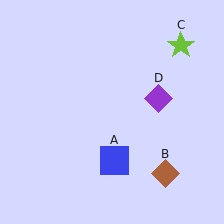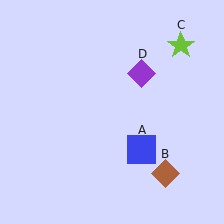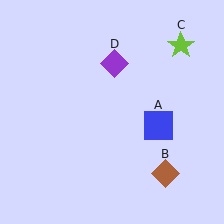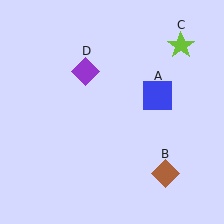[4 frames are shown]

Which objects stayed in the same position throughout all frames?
Brown diamond (object B) and lime star (object C) remained stationary.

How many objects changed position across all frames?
2 objects changed position: blue square (object A), purple diamond (object D).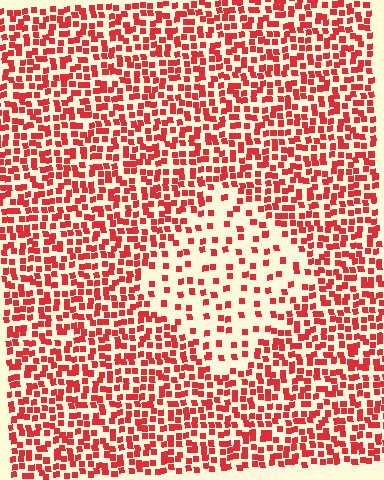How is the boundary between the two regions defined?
The boundary is defined by a change in element density (approximately 2.5x ratio). All elements are the same color, size, and shape.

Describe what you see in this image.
The image contains small red elements arranged at two different densities. A diamond-shaped region is visible where the elements are less densely packed than the surrounding area.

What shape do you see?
I see a diamond.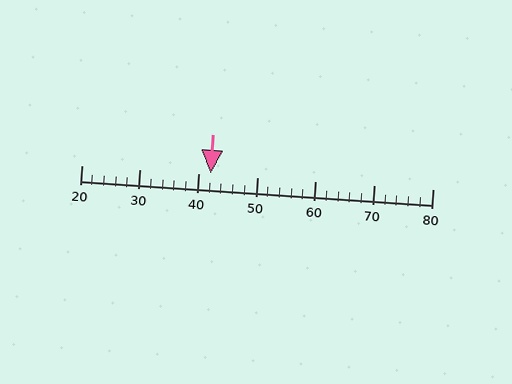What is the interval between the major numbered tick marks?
The major tick marks are spaced 10 units apart.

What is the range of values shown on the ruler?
The ruler shows values from 20 to 80.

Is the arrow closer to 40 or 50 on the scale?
The arrow is closer to 40.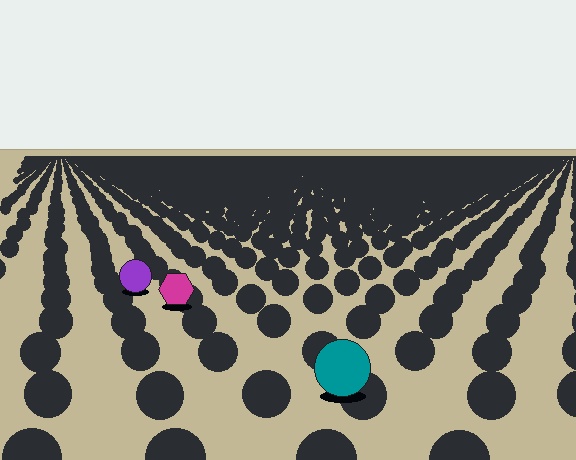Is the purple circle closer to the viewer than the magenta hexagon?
No. The magenta hexagon is closer — you can tell from the texture gradient: the ground texture is coarser near it.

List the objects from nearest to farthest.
From nearest to farthest: the teal circle, the magenta hexagon, the purple circle.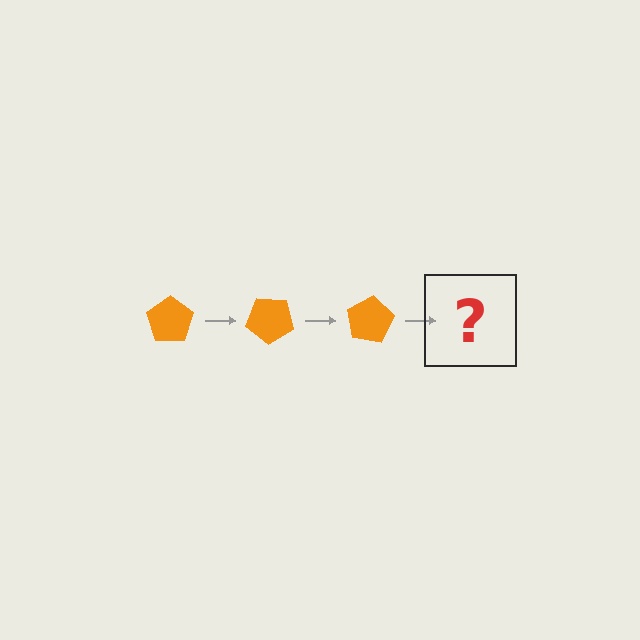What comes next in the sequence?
The next element should be an orange pentagon rotated 120 degrees.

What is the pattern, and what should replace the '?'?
The pattern is that the pentagon rotates 40 degrees each step. The '?' should be an orange pentagon rotated 120 degrees.